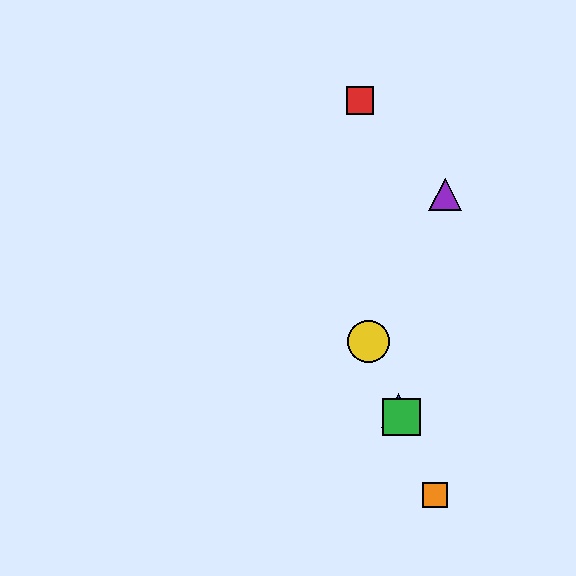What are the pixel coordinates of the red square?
The red square is at (360, 101).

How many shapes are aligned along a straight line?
4 shapes (the blue triangle, the green square, the yellow circle, the orange square) are aligned along a straight line.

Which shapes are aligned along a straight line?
The blue triangle, the green square, the yellow circle, the orange square are aligned along a straight line.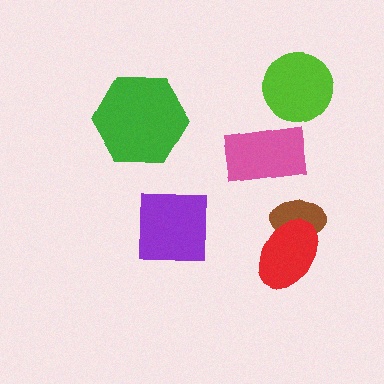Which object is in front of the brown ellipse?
The red ellipse is in front of the brown ellipse.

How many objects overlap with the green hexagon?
0 objects overlap with the green hexagon.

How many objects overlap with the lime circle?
0 objects overlap with the lime circle.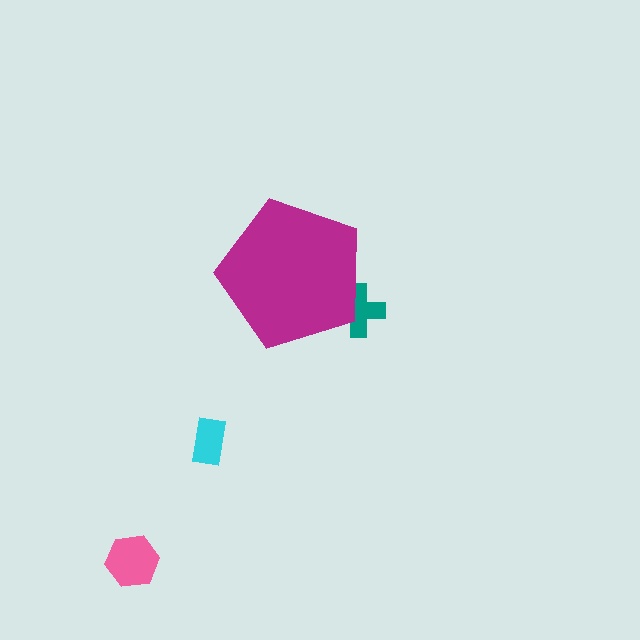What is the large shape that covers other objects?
A magenta pentagon.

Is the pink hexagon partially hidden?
No, the pink hexagon is fully visible.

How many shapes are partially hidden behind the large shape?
1 shape is partially hidden.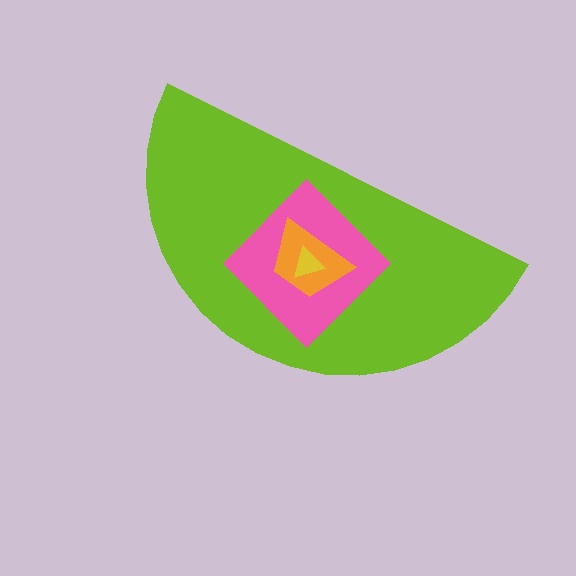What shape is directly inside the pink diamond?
The orange trapezoid.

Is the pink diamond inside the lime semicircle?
Yes.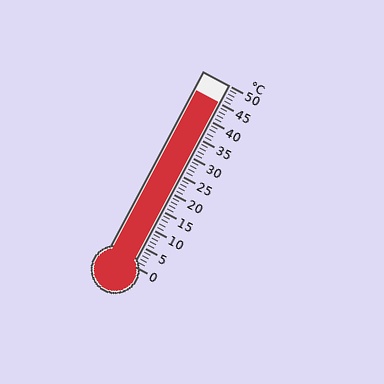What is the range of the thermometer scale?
The thermometer scale ranges from 0°C to 50°C.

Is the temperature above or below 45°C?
The temperature is at 45°C.